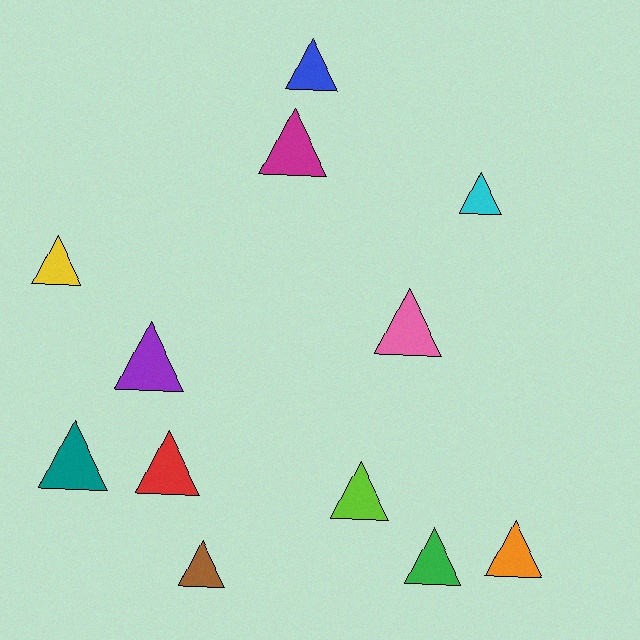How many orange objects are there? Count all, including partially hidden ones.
There is 1 orange object.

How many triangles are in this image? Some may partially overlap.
There are 12 triangles.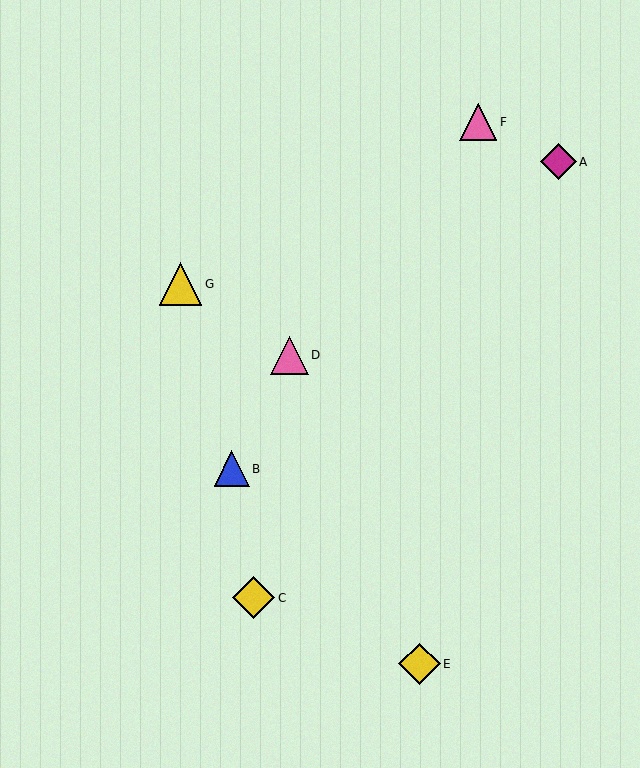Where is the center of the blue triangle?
The center of the blue triangle is at (232, 469).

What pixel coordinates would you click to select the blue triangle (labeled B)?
Click at (232, 469) to select the blue triangle B.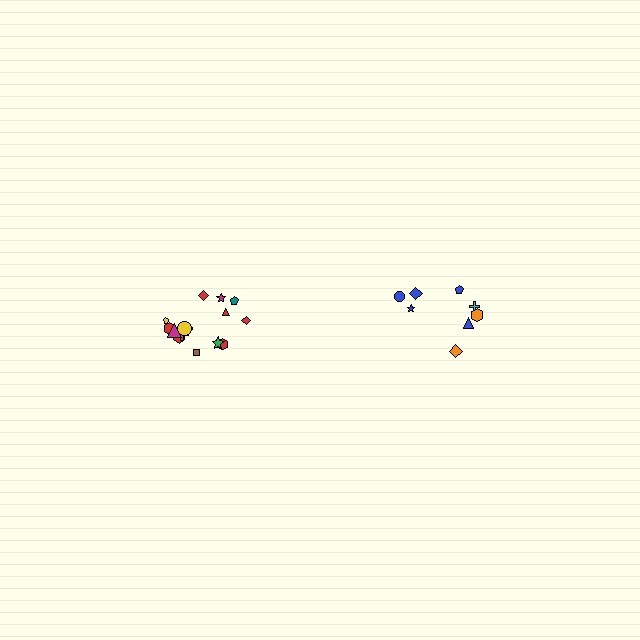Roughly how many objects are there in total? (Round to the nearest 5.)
Roughly 25 objects in total.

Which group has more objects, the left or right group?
The left group.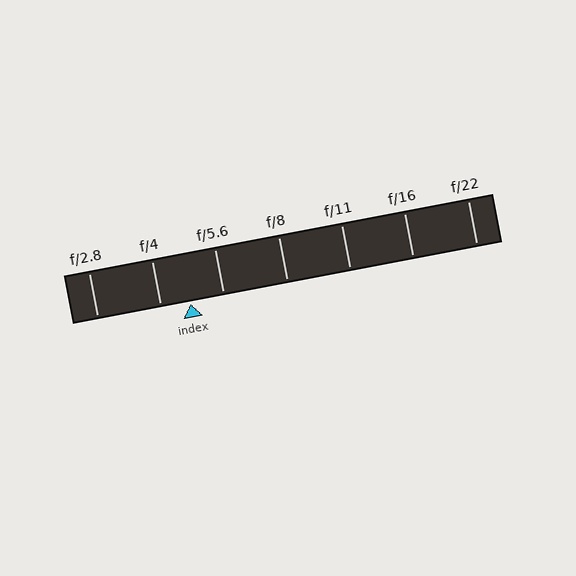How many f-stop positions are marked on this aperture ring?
There are 7 f-stop positions marked.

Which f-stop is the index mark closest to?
The index mark is closest to f/4.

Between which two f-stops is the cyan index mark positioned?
The index mark is between f/4 and f/5.6.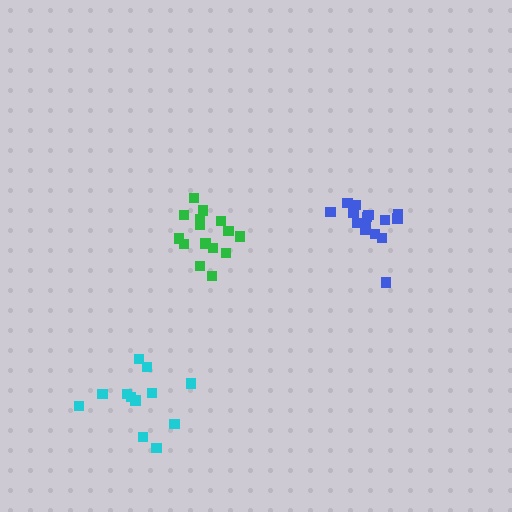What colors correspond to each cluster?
The clusters are colored: green, blue, cyan.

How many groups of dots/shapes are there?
There are 3 groups.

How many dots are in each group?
Group 1: 15 dots, Group 2: 15 dots, Group 3: 12 dots (42 total).